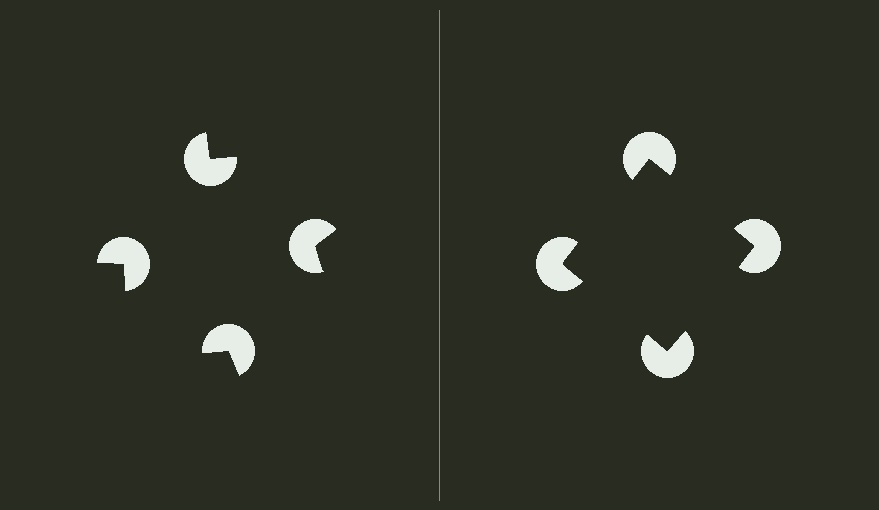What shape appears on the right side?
An illusory square.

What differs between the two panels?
The pac-man discs are positioned identically on both sides; only the wedge orientations differ. On the right they align to a square; on the left they are misaligned.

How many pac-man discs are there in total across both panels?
8 — 4 on each side.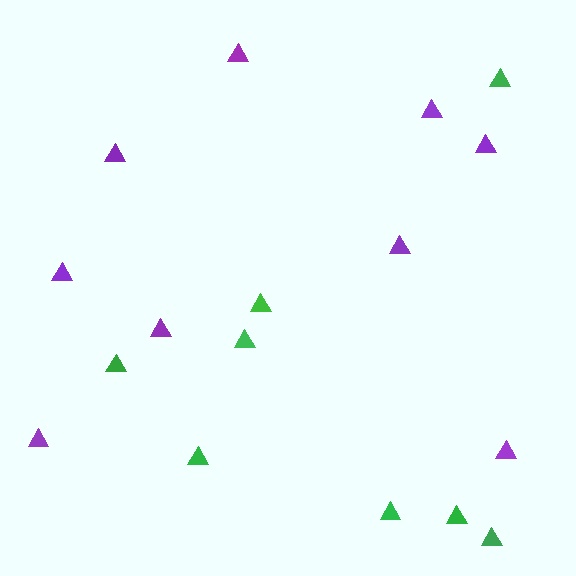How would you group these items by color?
There are 2 groups: one group of green triangles (8) and one group of purple triangles (9).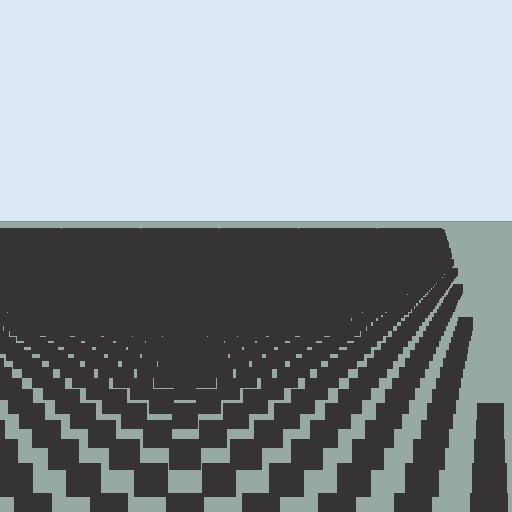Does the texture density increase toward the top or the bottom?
Density increases toward the top.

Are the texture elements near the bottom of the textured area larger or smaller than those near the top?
Larger. Near the bottom, elements are closer to the viewer and appear at a bigger on-screen size.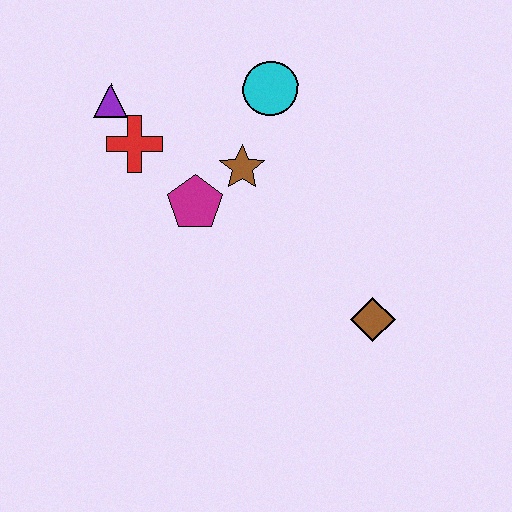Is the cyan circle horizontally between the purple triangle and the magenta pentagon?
No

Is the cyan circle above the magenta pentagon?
Yes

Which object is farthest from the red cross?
The brown diamond is farthest from the red cross.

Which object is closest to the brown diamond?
The brown star is closest to the brown diamond.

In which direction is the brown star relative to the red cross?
The brown star is to the right of the red cross.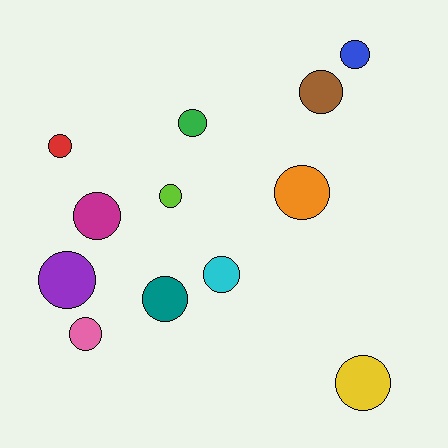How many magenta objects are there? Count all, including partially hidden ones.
There is 1 magenta object.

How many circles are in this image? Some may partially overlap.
There are 12 circles.